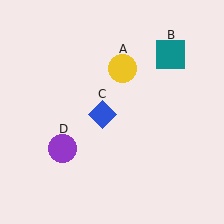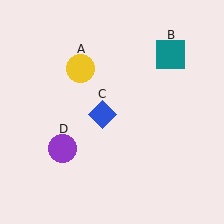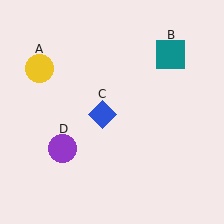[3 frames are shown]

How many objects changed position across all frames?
1 object changed position: yellow circle (object A).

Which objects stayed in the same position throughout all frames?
Teal square (object B) and blue diamond (object C) and purple circle (object D) remained stationary.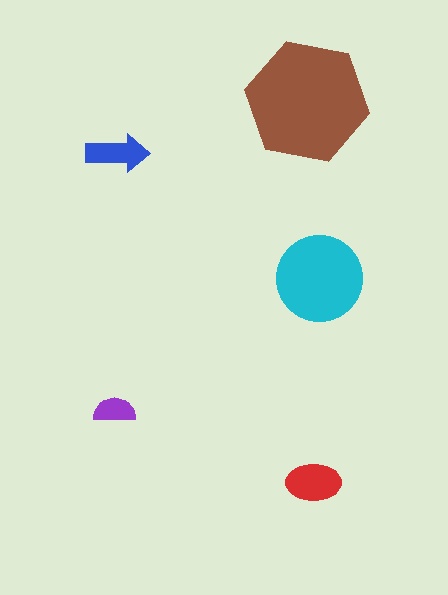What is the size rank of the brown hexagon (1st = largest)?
1st.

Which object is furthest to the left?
The purple semicircle is leftmost.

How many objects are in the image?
There are 5 objects in the image.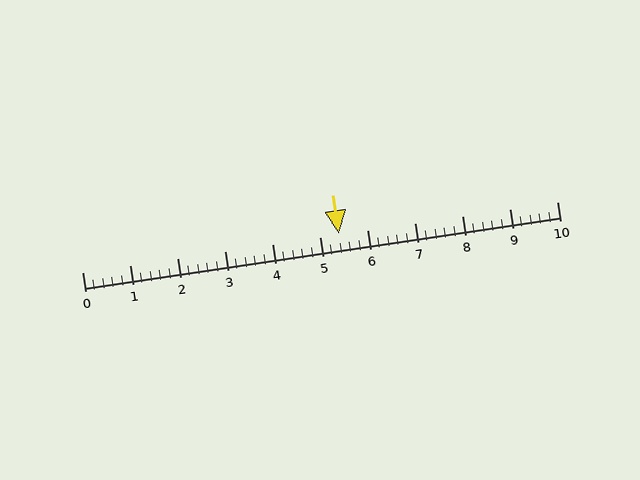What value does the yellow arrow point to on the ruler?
The yellow arrow points to approximately 5.4.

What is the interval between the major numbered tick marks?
The major tick marks are spaced 1 units apart.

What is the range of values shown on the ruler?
The ruler shows values from 0 to 10.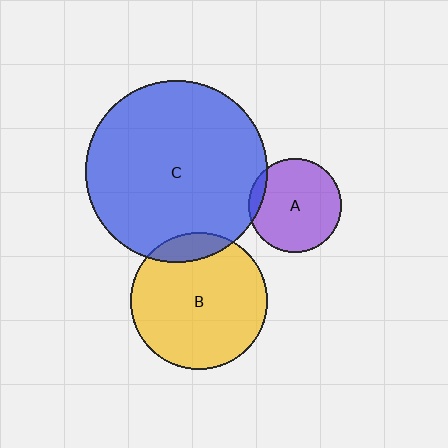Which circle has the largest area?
Circle C (blue).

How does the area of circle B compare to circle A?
Approximately 2.1 times.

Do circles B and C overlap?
Yes.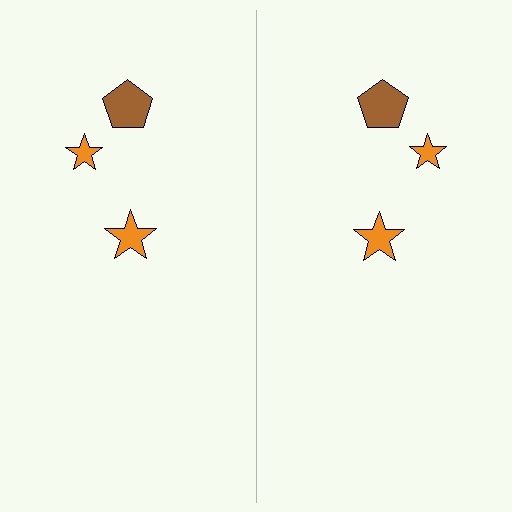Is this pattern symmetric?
Yes, this pattern has bilateral (reflection) symmetry.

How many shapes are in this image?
There are 6 shapes in this image.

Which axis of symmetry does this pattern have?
The pattern has a vertical axis of symmetry running through the center of the image.